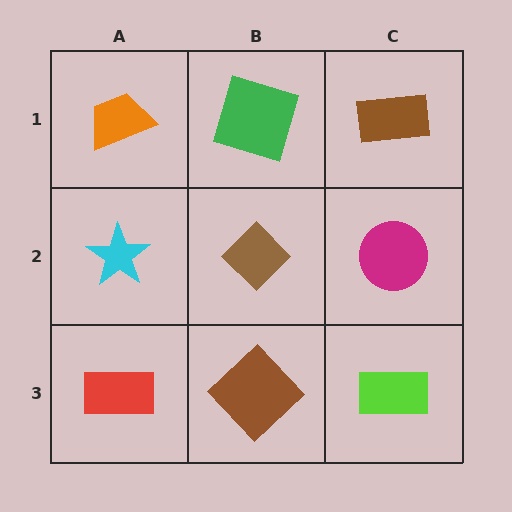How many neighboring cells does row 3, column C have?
2.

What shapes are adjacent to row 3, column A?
A cyan star (row 2, column A), a brown diamond (row 3, column B).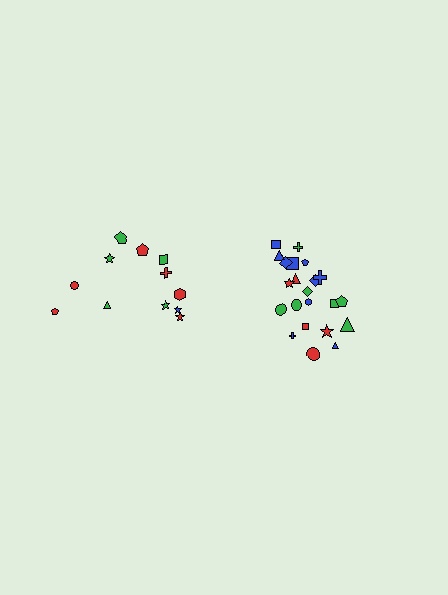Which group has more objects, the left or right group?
The right group.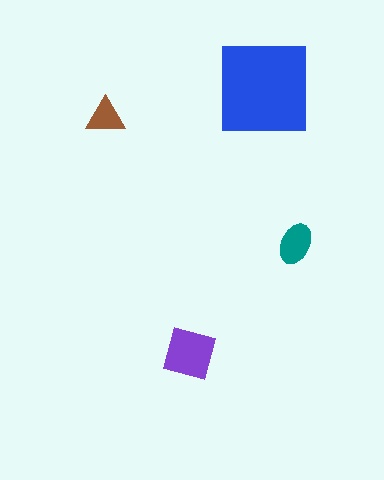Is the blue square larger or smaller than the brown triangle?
Larger.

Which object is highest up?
The blue square is topmost.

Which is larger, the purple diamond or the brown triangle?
The purple diamond.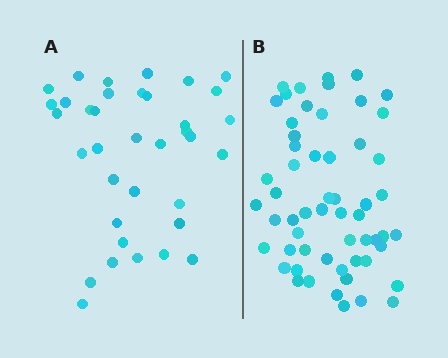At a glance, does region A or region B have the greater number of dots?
Region B (the right region) has more dots.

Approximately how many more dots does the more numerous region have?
Region B has approximately 20 more dots than region A.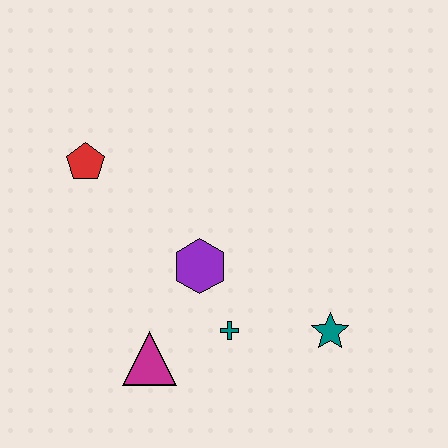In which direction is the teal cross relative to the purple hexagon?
The teal cross is below the purple hexagon.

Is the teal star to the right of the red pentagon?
Yes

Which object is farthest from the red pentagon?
The teal star is farthest from the red pentagon.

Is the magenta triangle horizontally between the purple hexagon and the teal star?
No